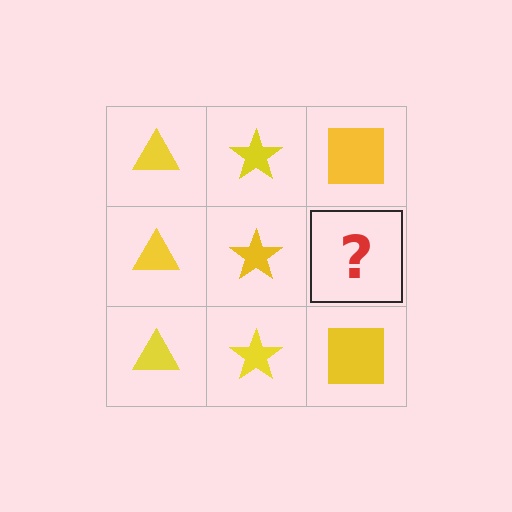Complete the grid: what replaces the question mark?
The question mark should be replaced with a yellow square.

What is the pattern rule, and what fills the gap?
The rule is that each column has a consistent shape. The gap should be filled with a yellow square.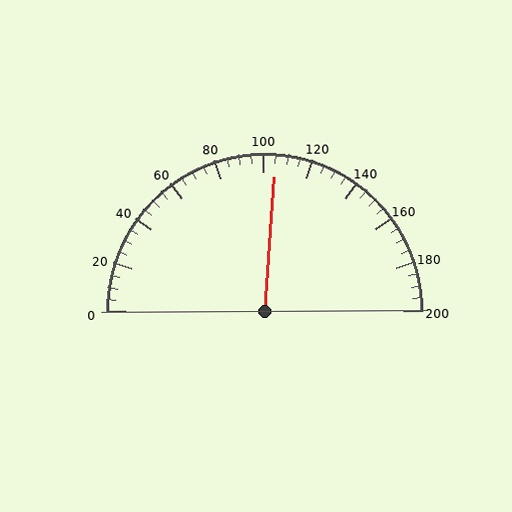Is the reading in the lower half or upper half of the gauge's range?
The reading is in the upper half of the range (0 to 200).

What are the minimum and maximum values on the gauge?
The gauge ranges from 0 to 200.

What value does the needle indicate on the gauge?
The needle indicates approximately 105.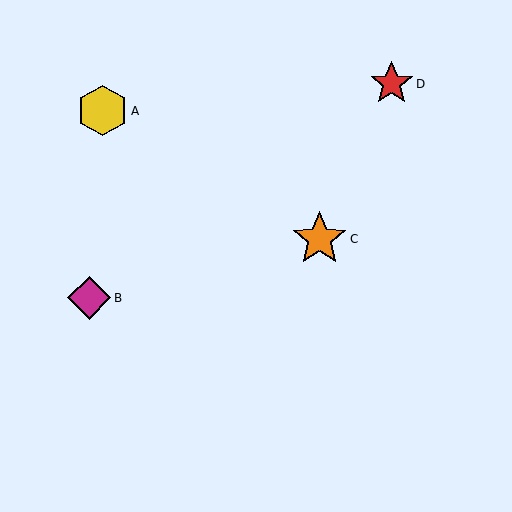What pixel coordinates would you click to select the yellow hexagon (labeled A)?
Click at (103, 111) to select the yellow hexagon A.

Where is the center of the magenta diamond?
The center of the magenta diamond is at (89, 298).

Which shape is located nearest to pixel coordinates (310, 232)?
The orange star (labeled C) at (319, 239) is nearest to that location.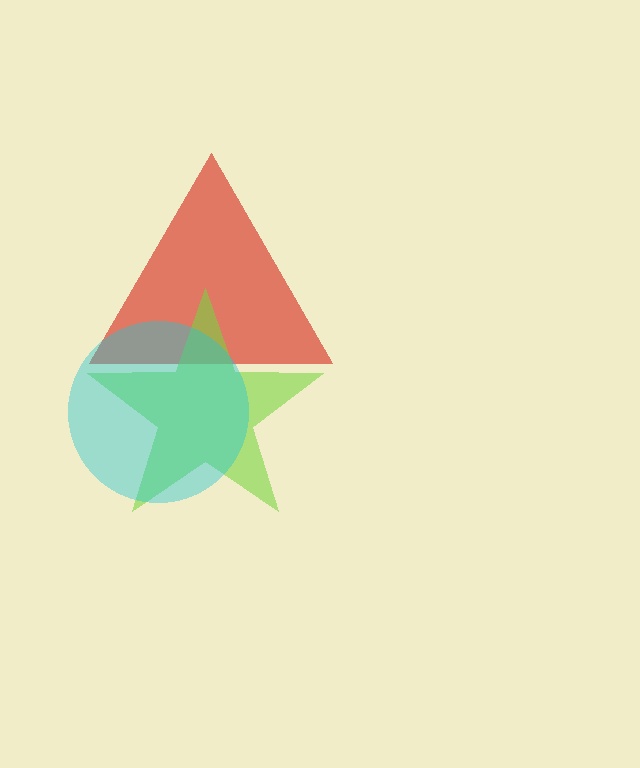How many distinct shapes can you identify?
There are 3 distinct shapes: a red triangle, a lime star, a cyan circle.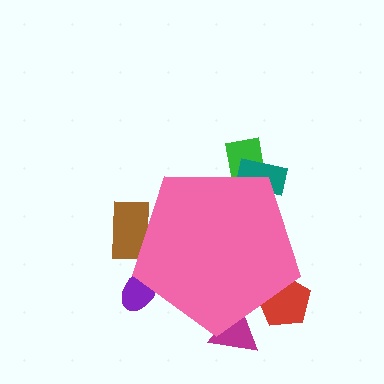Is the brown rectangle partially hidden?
Yes, the brown rectangle is partially hidden behind the pink pentagon.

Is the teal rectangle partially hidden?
Yes, the teal rectangle is partially hidden behind the pink pentagon.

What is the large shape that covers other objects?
A pink pentagon.